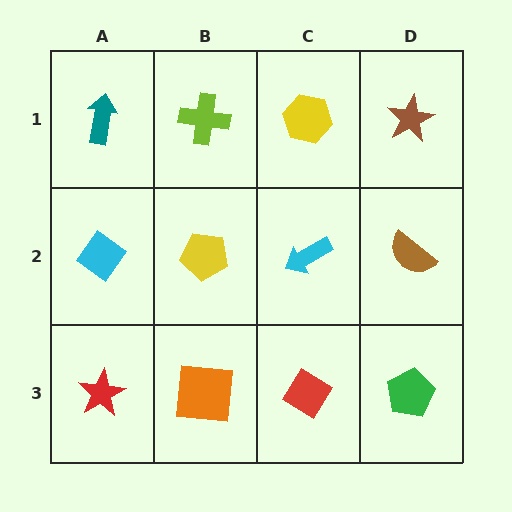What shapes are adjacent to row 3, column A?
A cyan diamond (row 2, column A), an orange square (row 3, column B).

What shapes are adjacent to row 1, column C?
A cyan arrow (row 2, column C), a lime cross (row 1, column B), a brown star (row 1, column D).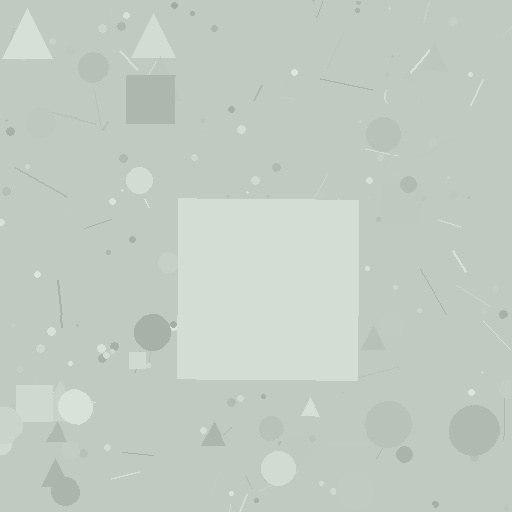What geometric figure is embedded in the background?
A square is embedded in the background.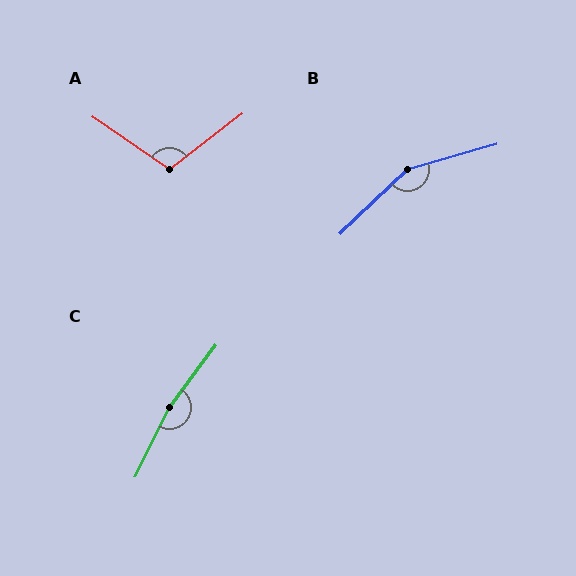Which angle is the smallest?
A, at approximately 108 degrees.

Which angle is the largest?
C, at approximately 170 degrees.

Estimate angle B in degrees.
Approximately 152 degrees.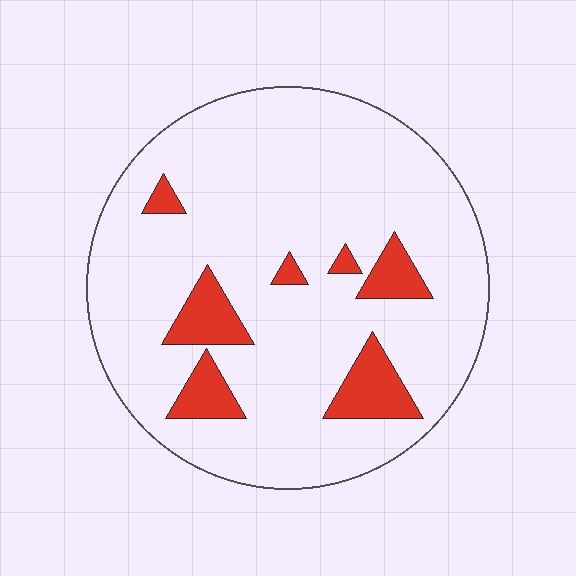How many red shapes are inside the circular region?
7.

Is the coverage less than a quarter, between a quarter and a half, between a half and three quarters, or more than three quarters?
Less than a quarter.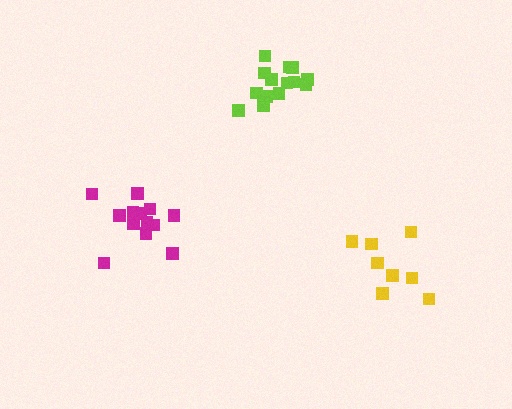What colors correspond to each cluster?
The clusters are colored: magenta, yellow, lime.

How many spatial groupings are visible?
There are 3 spatial groupings.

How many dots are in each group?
Group 1: 13 dots, Group 2: 8 dots, Group 3: 14 dots (35 total).